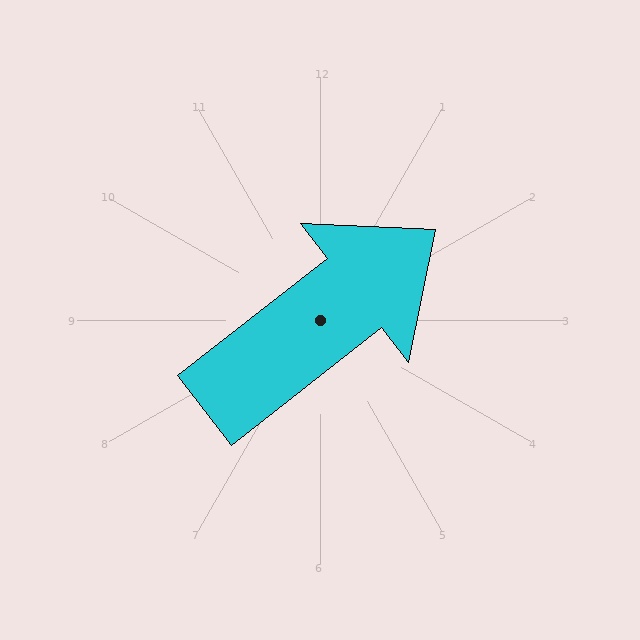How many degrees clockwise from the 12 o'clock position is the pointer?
Approximately 52 degrees.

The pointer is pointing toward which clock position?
Roughly 2 o'clock.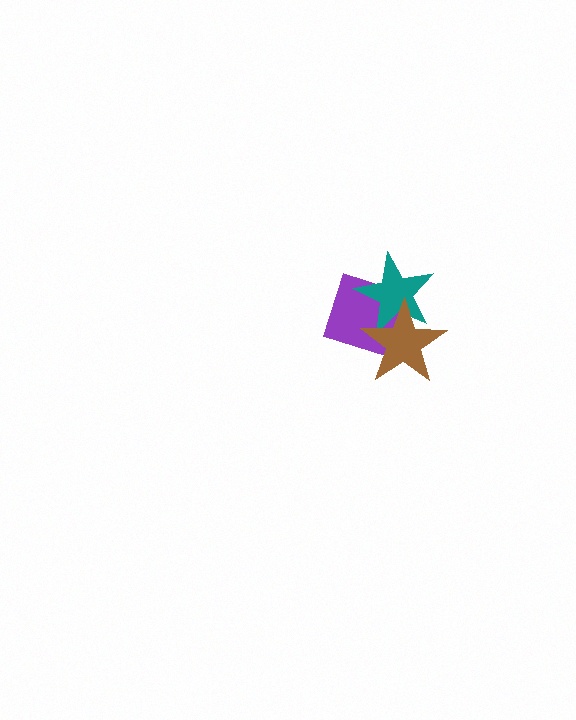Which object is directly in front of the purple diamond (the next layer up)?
The teal star is directly in front of the purple diamond.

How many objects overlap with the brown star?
2 objects overlap with the brown star.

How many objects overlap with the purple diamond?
2 objects overlap with the purple diamond.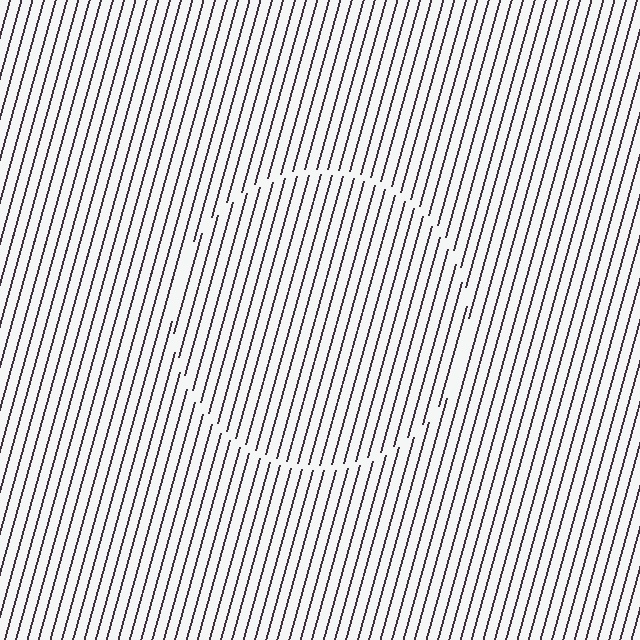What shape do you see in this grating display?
An illusory circle. The interior of the shape contains the same grating, shifted by half a period — the contour is defined by the phase discontinuity where line-ends from the inner and outer gratings abut.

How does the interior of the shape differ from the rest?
The interior of the shape contains the same grating, shifted by half a period — the contour is defined by the phase discontinuity where line-ends from the inner and outer gratings abut.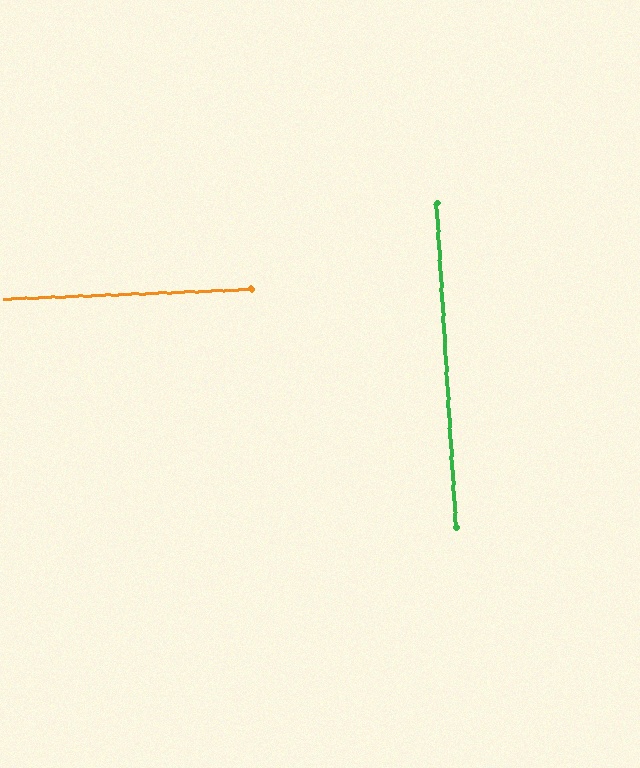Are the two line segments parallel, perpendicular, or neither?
Perpendicular — they meet at approximately 89°.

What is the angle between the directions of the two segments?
Approximately 89 degrees.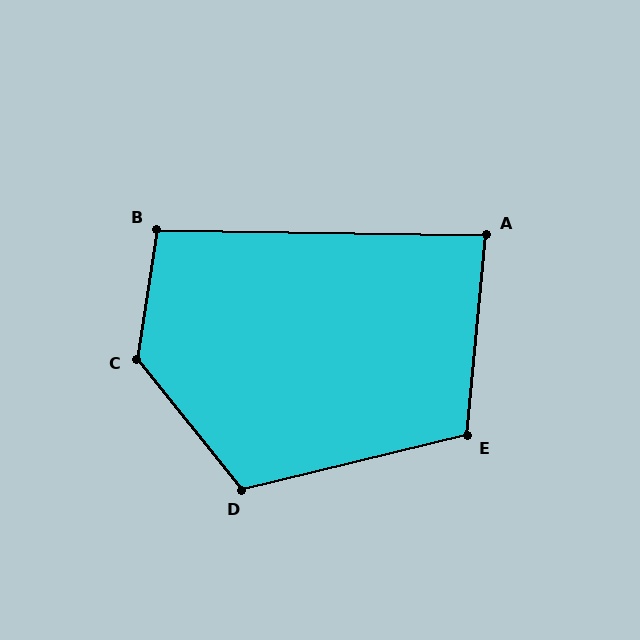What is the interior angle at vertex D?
Approximately 115 degrees (obtuse).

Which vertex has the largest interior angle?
C, at approximately 133 degrees.